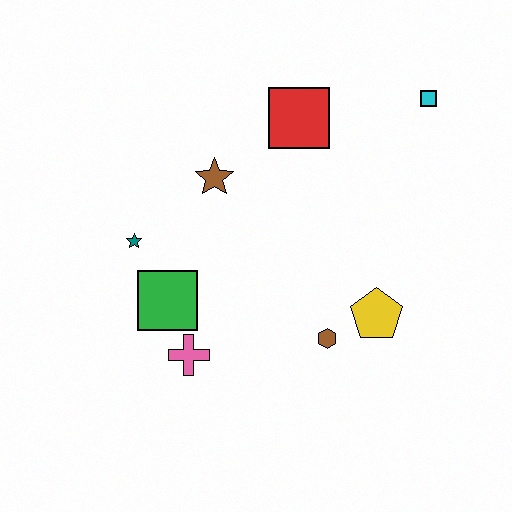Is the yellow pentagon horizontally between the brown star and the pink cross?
No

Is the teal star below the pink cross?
No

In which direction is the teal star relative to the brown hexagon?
The teal star is to the left of the brown hexagon.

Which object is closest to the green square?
The pink cross is closest to the green square.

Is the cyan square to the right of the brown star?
Yes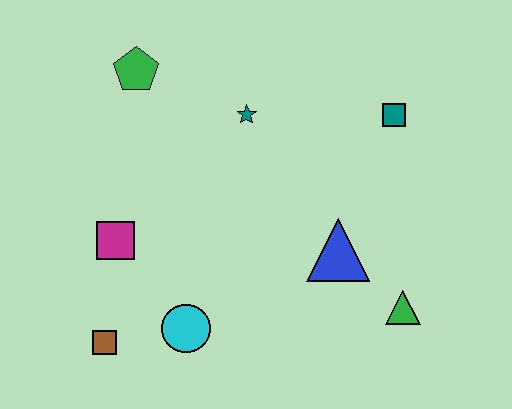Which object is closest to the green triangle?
The blue triangle is closest to the green triangle.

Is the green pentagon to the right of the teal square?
No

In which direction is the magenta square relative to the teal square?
The magenta square is to the left of the teal square.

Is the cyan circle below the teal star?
Yes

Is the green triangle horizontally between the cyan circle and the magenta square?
No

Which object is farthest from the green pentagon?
The green triangle is farthest from the green pentagon.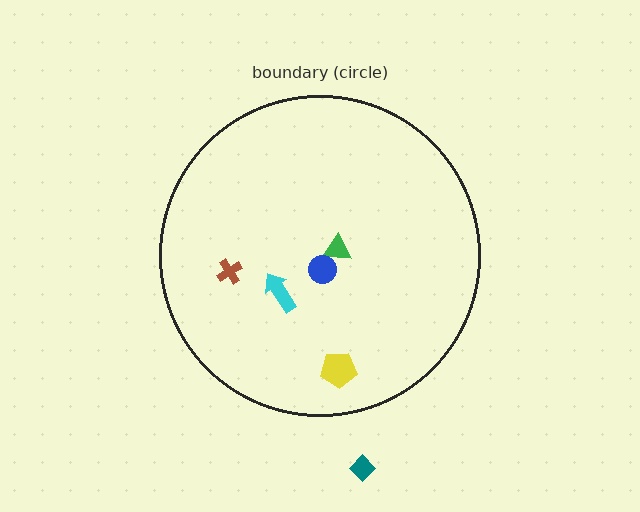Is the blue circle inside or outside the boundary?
Inside.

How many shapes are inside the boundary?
5 inside, 1 outside.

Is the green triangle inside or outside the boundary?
Inside.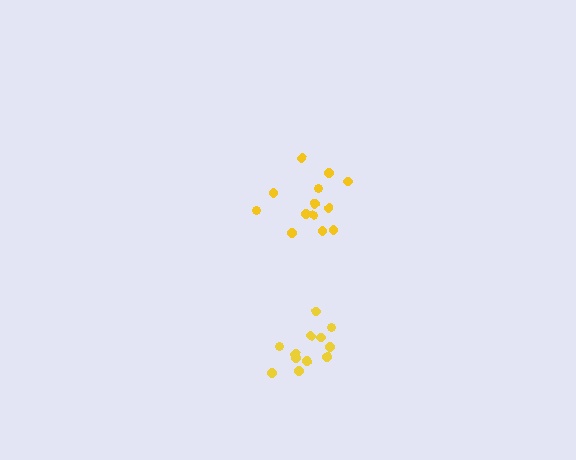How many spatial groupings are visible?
There are 2 spatial groupings.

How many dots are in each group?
Group 1: 12 dots, Group 2: 13 dots (25 total).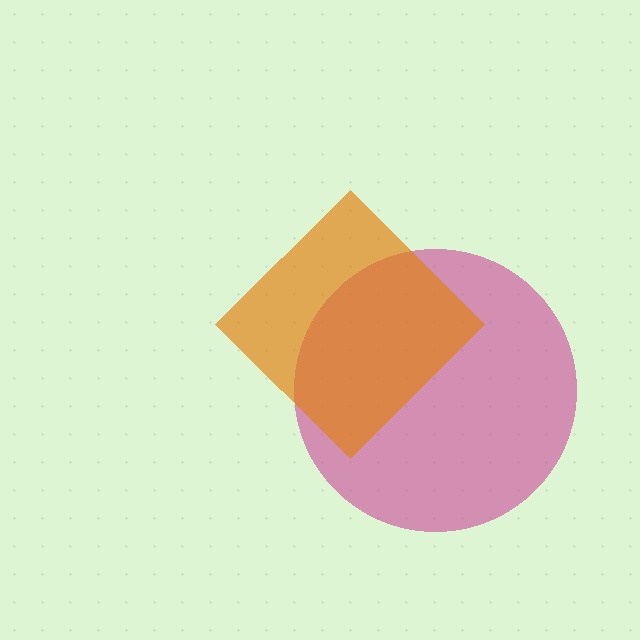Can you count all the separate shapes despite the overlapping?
Yes, there are 2 separate shapes.